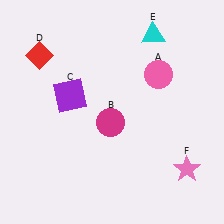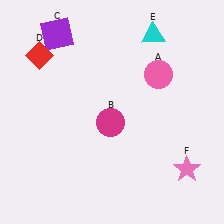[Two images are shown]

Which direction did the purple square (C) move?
The purple square (C) moved up.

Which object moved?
The purple square (C) moved up.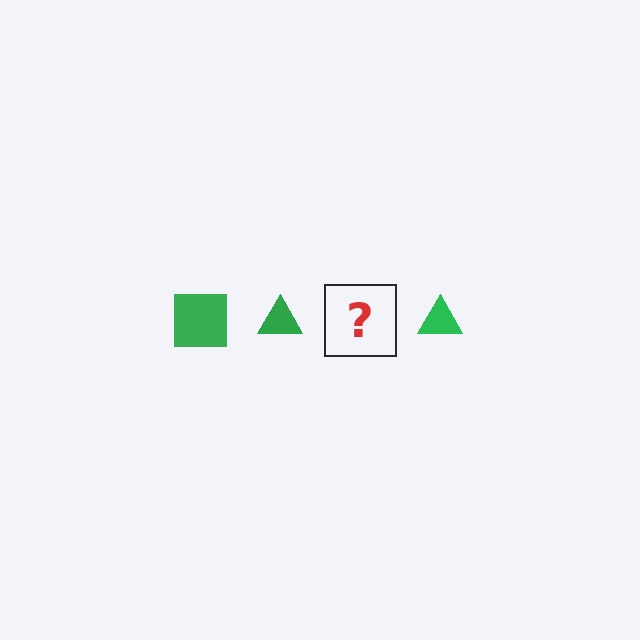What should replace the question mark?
The question mark should be replaced with a green square.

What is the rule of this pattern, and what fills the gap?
The rule is that the pattern cycles through square, triangle shapes in green. The gap should be filled with a green square.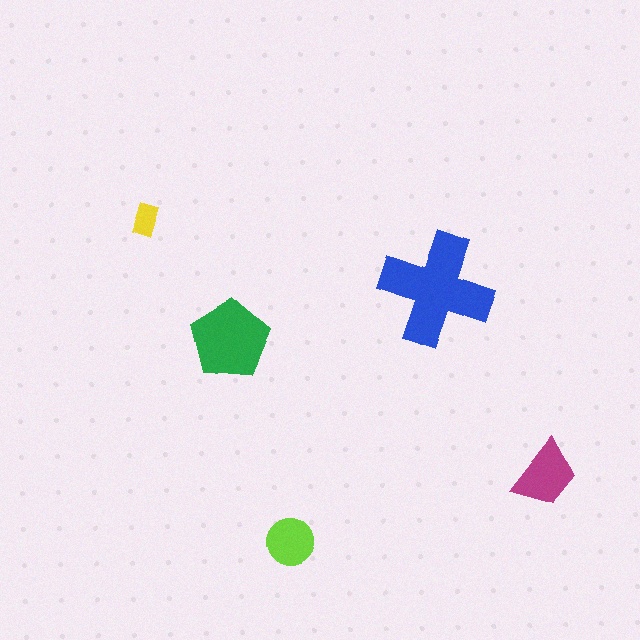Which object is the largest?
The blue cross.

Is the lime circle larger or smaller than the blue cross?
Smaller.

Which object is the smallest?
The yellow rectangle.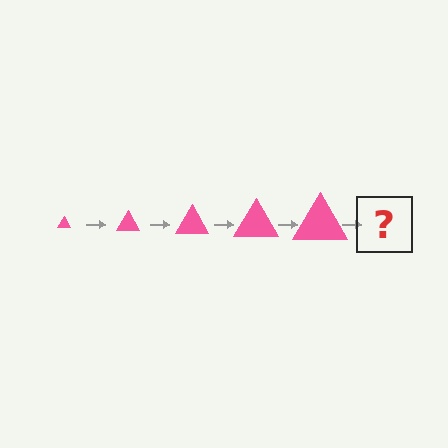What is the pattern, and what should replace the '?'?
The pattern is that the triangle gets progressively larger each step. The '?' should be a pink triangle, larger than the previous one.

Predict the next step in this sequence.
The next step is a pink triangle, larger than the previous one.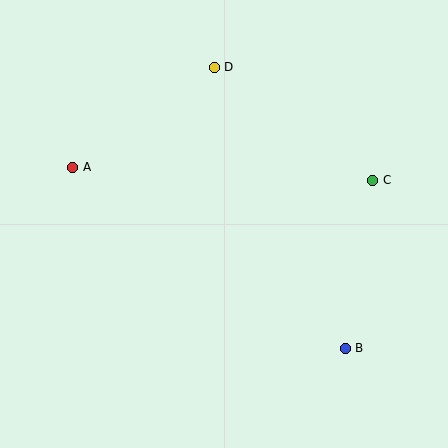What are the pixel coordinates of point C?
Point C is at (373, 180).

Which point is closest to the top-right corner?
Point C is closest to the top-right corner.